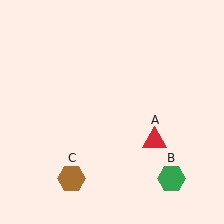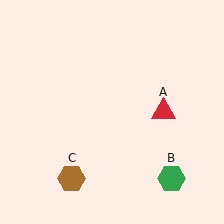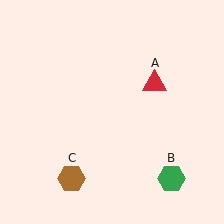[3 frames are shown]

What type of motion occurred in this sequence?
The red triangle (object A) rotated counterclockwise around the center of the scene.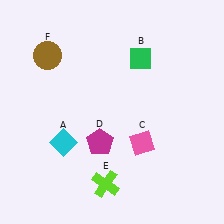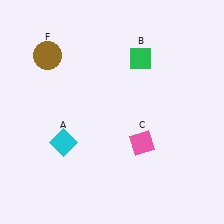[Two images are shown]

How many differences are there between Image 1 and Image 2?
There are 2 differences between the two images.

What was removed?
The lime cross (E), the magenta pentagon (D) were removed in Image 2.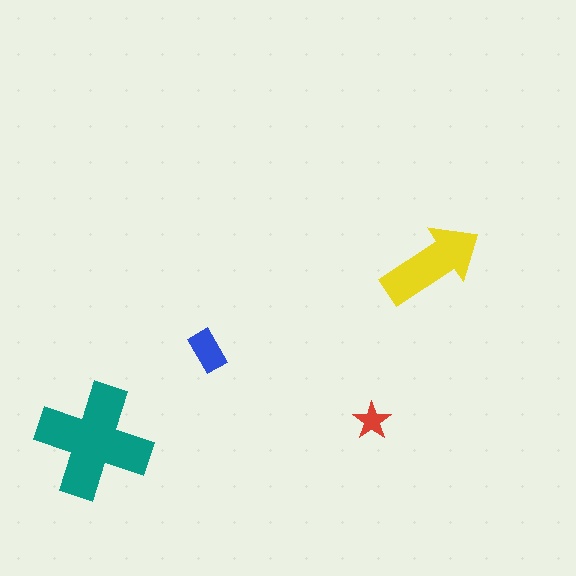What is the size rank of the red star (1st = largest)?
4th.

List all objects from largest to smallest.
The teal cross, the yellow arrow, the blue rectangle, the red star.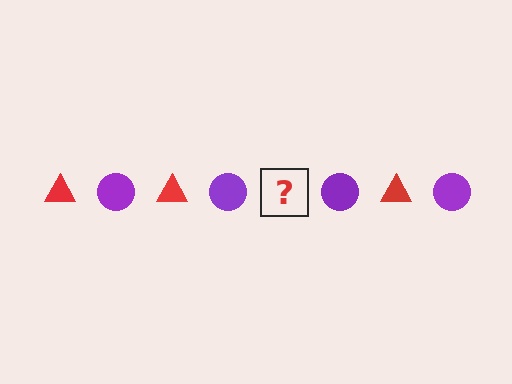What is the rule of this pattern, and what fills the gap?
The rule is that the pattern alternates between red triangle and purple circle. The gap should be filled with a red triangle.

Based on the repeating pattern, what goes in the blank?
The blank should be a red triangle.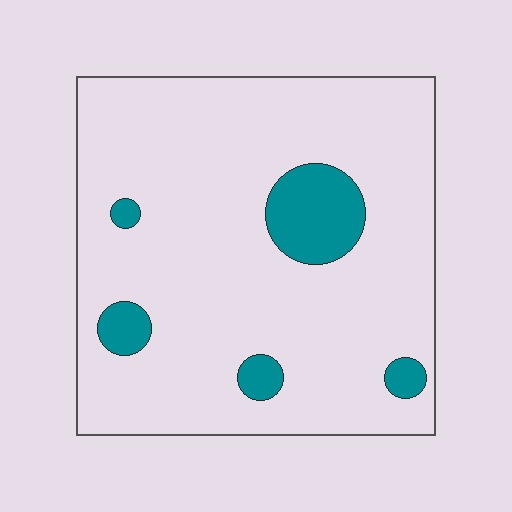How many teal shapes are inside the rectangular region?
5.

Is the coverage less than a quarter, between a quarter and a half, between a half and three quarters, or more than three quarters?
Less than a quarter.